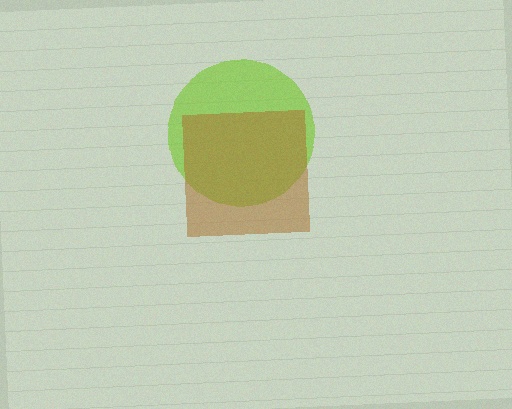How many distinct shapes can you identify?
There are 2 distinct shapes: a lime circle, a brown square.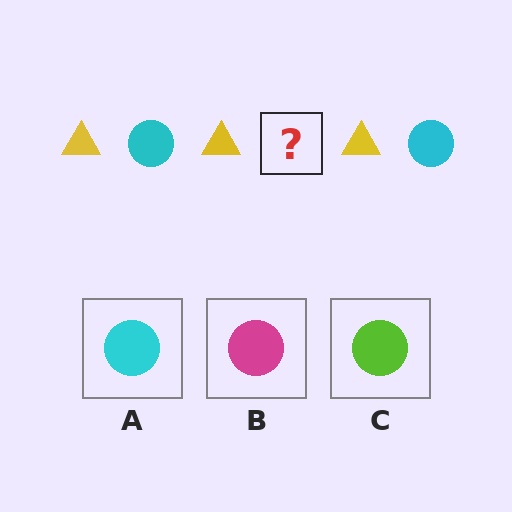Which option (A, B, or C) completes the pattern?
A.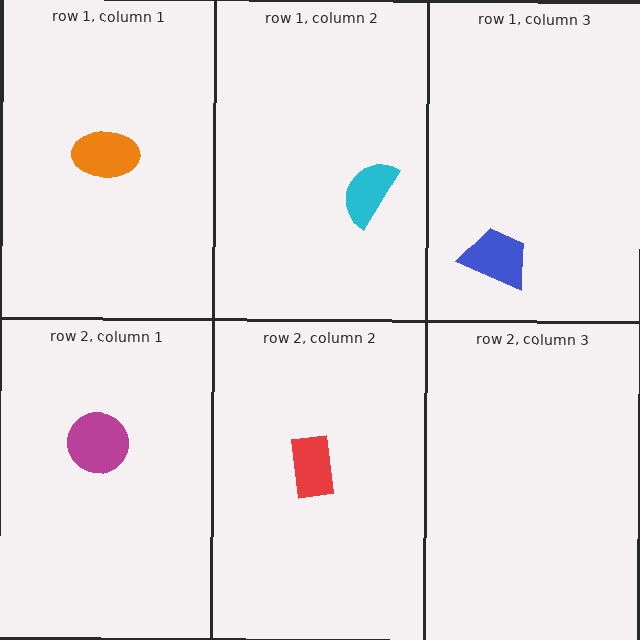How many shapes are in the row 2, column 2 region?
1.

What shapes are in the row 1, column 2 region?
The cyan semicircle.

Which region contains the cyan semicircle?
The row 1, column 2 region.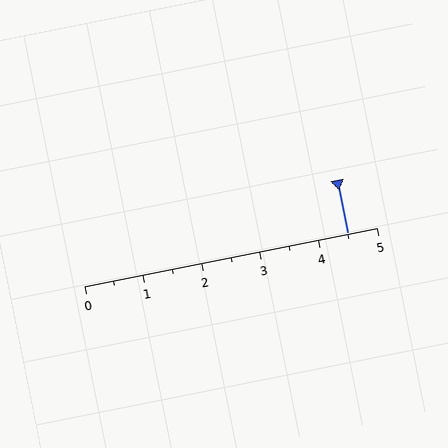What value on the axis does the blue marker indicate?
The marker indicates approximately 4.5.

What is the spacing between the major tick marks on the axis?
The major ticks are spaced 1 apart.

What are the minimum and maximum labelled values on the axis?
The axis runs from 0 to 5.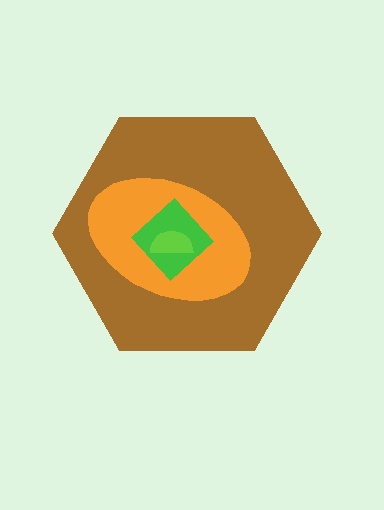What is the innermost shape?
The lime semicircle.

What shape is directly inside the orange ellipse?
The green diamond.